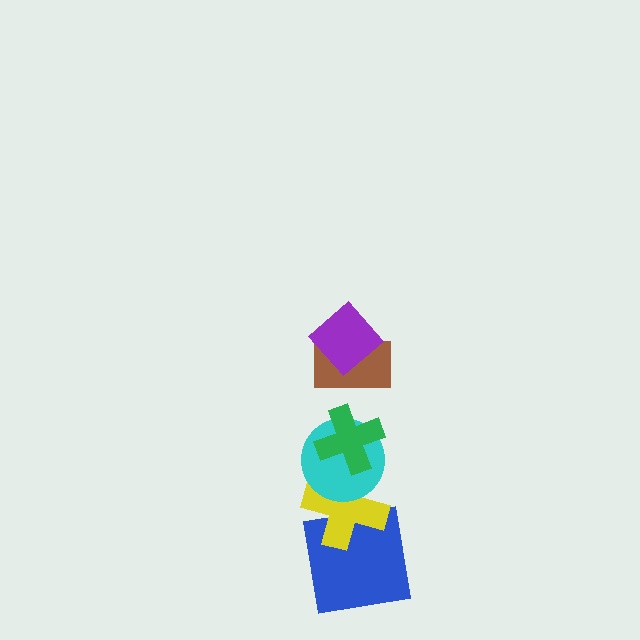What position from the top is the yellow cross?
The yellow cross is 5th from the top.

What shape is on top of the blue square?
The yellow cross is on top of the blue square.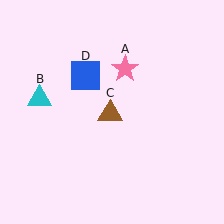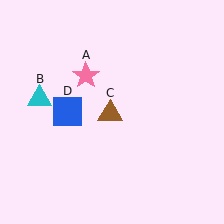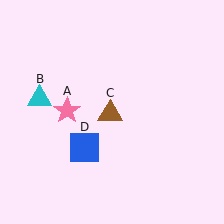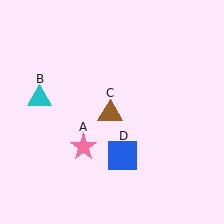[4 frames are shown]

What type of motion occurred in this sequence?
The pink star (object A), blue square (object D) rotated counterclockwise around the center of the scene.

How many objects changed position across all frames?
2 objects changed position: pink star (object A), blue square (object D).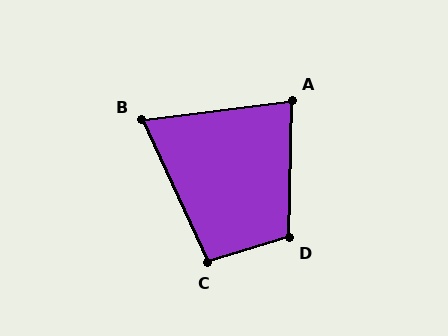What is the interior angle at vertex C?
Approximately 98 degrees (obtuse).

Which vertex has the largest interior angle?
D, at approximately 108 degrees.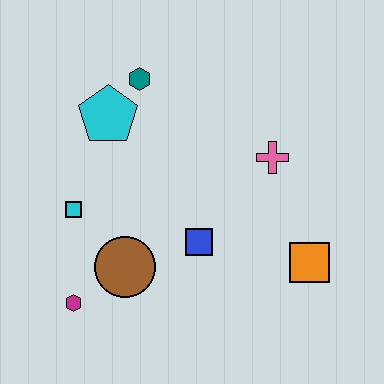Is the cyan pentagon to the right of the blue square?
No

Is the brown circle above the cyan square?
No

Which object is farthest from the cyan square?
The orange square is farthest from the cyan square.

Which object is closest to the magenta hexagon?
The brown circle is closest to the magenta hexagon.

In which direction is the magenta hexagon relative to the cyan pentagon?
The magenta hexagon is below the cyan pentagon.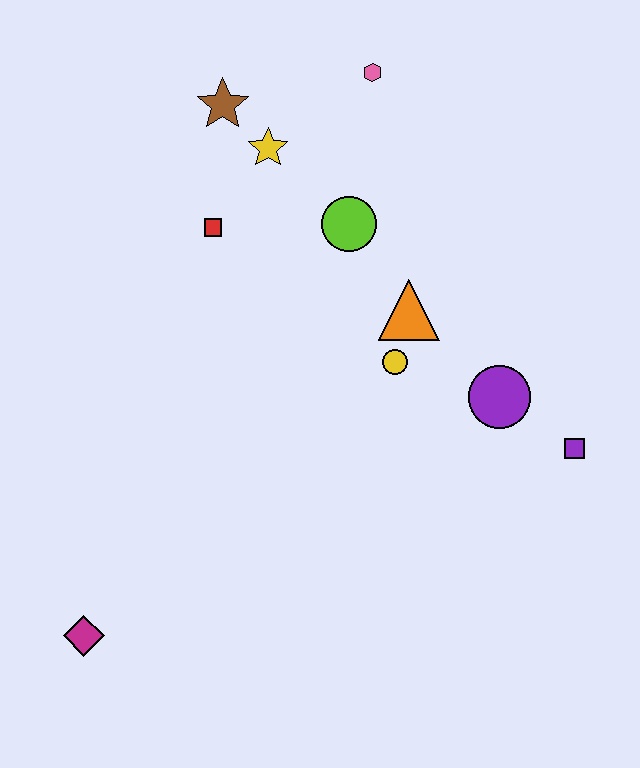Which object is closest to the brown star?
The yellow star is closest to the brown star.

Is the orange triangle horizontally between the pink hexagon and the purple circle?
Yes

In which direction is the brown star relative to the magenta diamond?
The brown star is above the magenta diamond.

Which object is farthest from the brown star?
The magenta diamond is farthest from the brown star.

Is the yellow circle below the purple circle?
No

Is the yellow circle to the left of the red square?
No